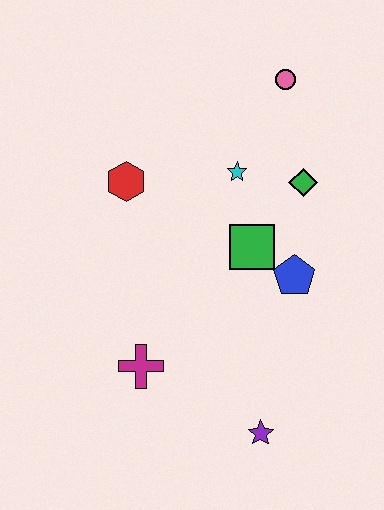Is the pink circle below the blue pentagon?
No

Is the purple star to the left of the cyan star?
No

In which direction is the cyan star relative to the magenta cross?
The cyan star is above the magenta cross.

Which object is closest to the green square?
The blue pentagon is closest to the green square.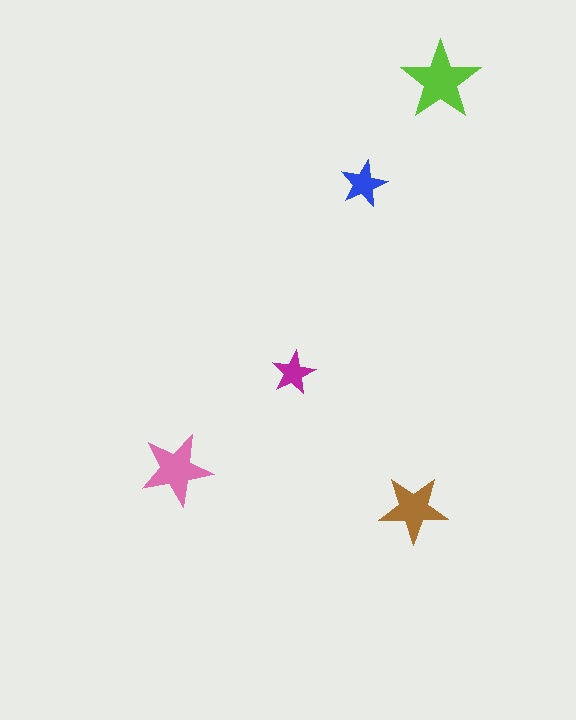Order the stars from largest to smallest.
the lime one, the pink one, the brown one, the blue one, the magenta one.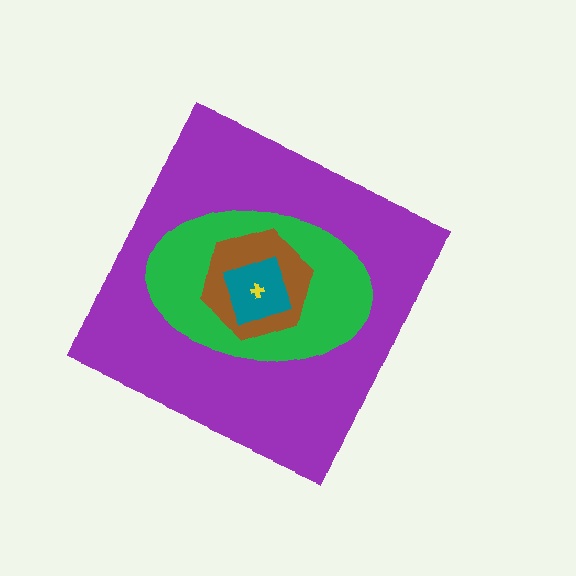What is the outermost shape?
The purple diamond.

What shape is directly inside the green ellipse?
The brown hexagon.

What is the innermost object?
The yellow cross.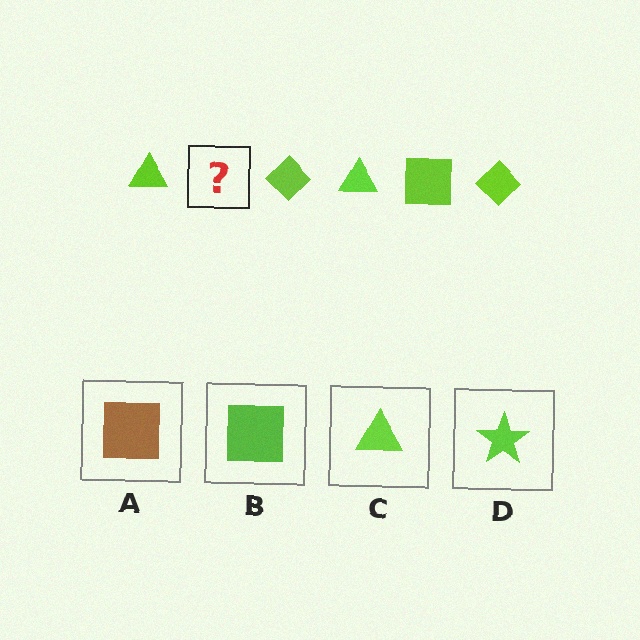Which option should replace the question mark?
Option B.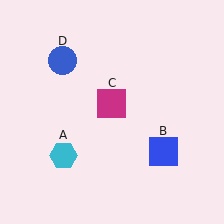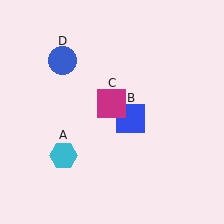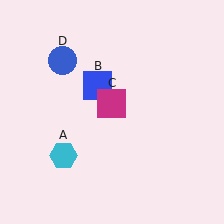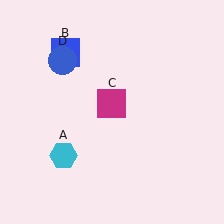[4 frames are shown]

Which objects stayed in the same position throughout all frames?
Cyan hexagon (object A) and magenta square (object C) and blue circle (object D) remained stationary.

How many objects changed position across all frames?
1 object changed position: blue square (object B).